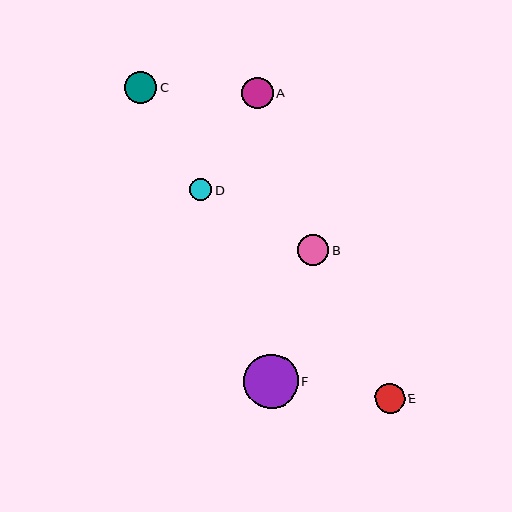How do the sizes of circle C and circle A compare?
Circle C and circle A are approximately the same size.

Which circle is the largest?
Circle F is the largest with a size of approximately 55 pixels.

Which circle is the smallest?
Circle D is the smallest with a size of approximately 22 pixels.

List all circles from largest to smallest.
From largest to smallest: F, C, B, A, E, D.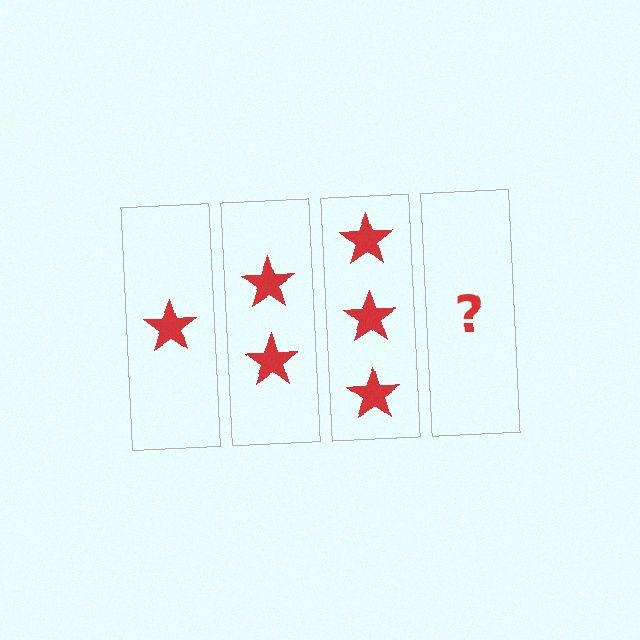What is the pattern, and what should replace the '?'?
The pattern is that each step adds one more star. The '?' should be 4 stars.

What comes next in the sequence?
The next element should be 4 stars.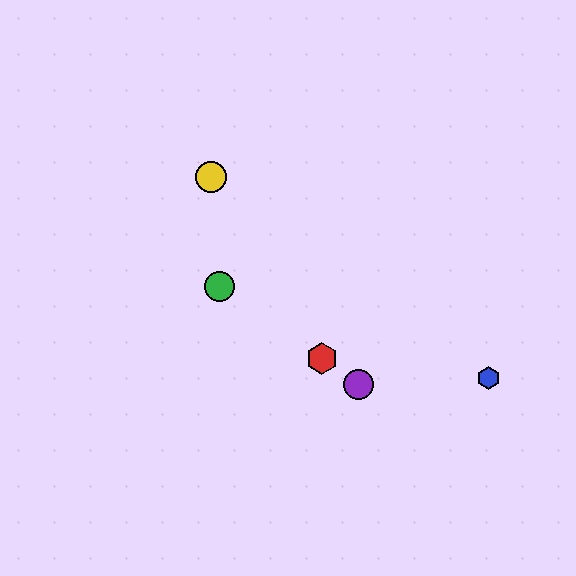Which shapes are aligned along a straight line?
The red hexagon, the green circle, the purple circle are aligned along a straight line.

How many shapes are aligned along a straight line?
3 shapes (the red hexagon, the green circle, the purple circle) are aligned along a straight line.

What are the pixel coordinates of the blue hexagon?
The blue hexagon is at (488, 378).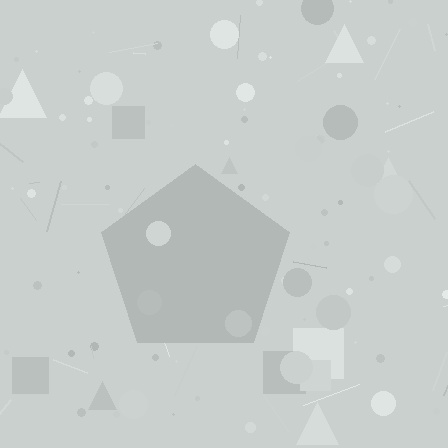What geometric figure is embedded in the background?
A pentagon is embedded in the background.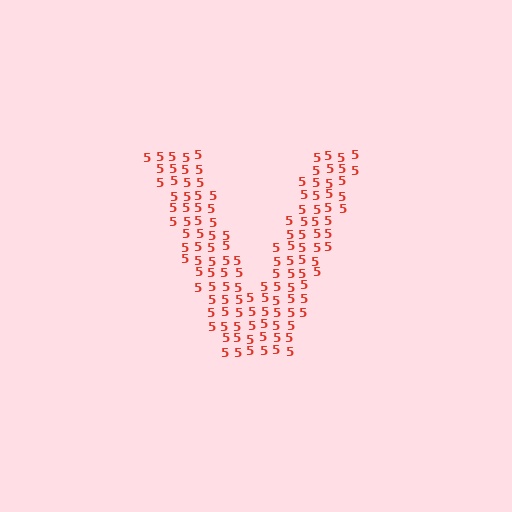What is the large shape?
The large shape is the letter V.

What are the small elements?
The small elements are digit 5's.